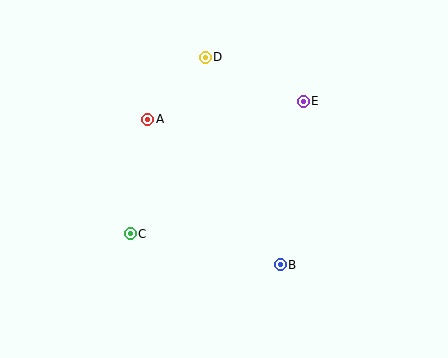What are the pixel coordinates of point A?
Point A is at (148, 119).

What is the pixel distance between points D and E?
The distance between D and E is 108 pixels.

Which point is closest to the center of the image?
Point A at (148, 119) is closest to the center.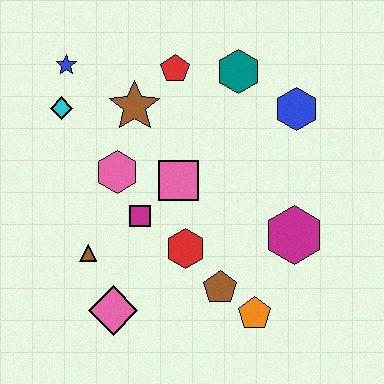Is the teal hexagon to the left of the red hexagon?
No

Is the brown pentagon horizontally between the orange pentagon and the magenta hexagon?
No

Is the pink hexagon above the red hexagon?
Yes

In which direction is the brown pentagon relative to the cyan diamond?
The brown pentagon is below the cyan diamond.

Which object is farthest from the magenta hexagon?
The blue star is farthest from the magenta hexagon.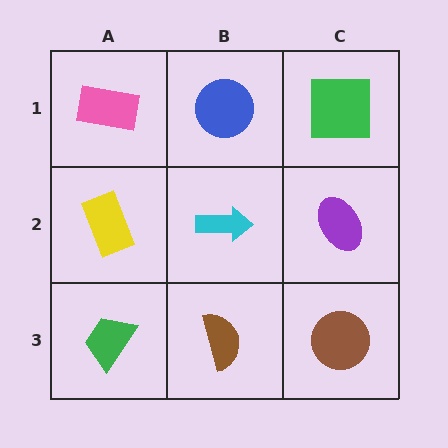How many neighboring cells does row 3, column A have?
2.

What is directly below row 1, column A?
A yellow rectangle.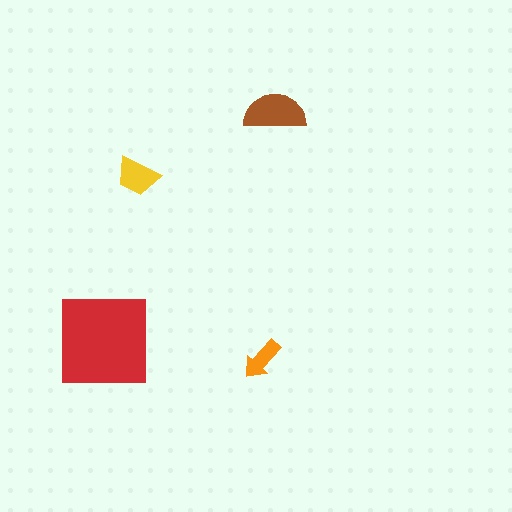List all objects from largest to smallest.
The red square, the brown semicircle, the yellow trapezoid, the orange arrow.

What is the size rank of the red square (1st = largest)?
1st.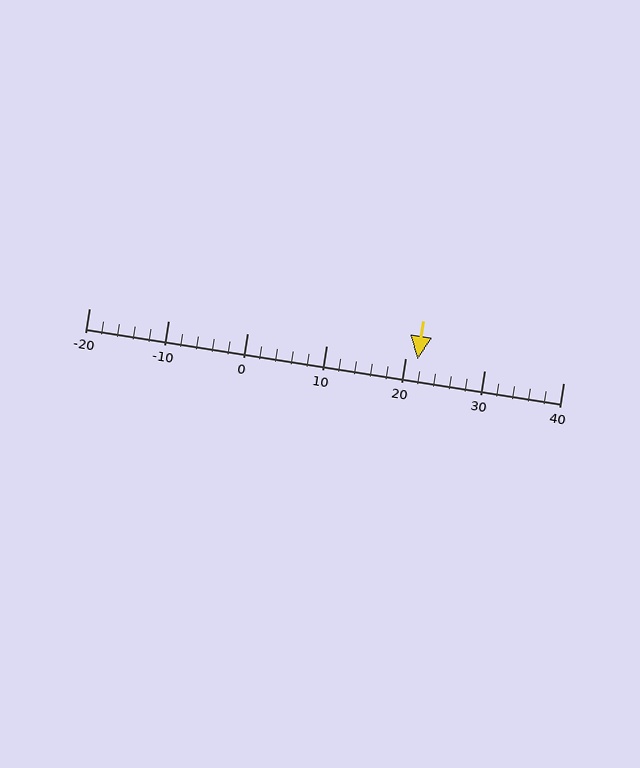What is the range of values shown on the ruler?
The ruler shows values from -20 to 40.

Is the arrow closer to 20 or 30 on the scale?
The arrow is closer to 20.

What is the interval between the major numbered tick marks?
The major tick marks are spaced 10 units apart.